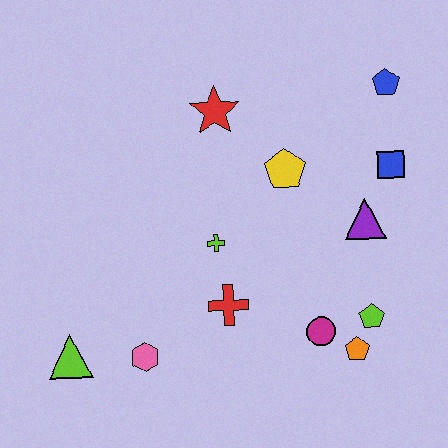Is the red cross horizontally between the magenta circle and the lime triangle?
Yes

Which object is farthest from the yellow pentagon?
The lime triangle is farthest from the yellow pentagon.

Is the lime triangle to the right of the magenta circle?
No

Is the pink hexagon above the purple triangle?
No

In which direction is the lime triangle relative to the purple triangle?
The lime triangle is to the left of the purple triangle.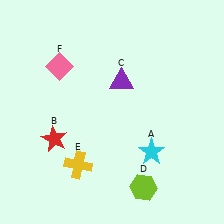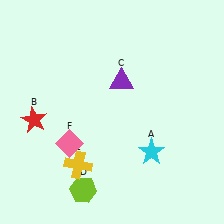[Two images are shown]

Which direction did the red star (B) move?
The red star (B) moved left.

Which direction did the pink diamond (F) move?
The pink diamond (F) moved down.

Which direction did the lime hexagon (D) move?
The lime hexagon (D) moved left.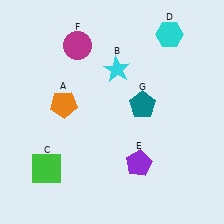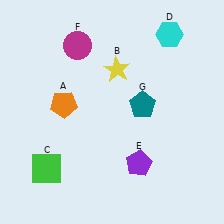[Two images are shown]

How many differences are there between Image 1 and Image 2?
There is 1 difference between the two images.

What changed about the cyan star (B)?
In Image 1, B is cyan. In Image 2, it changed to yellow.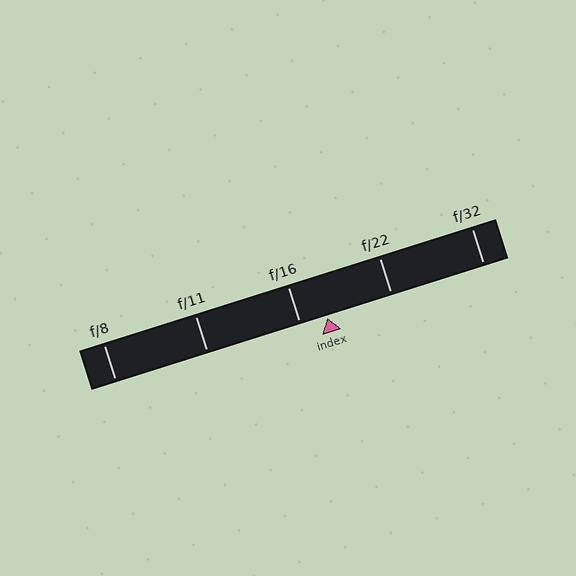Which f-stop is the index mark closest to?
The index mark is closest to f/16.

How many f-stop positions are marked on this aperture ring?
There are 5 f-stop positions marked.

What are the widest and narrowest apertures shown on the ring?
The widest aperture shown is f/8 and the narrowest is f/32.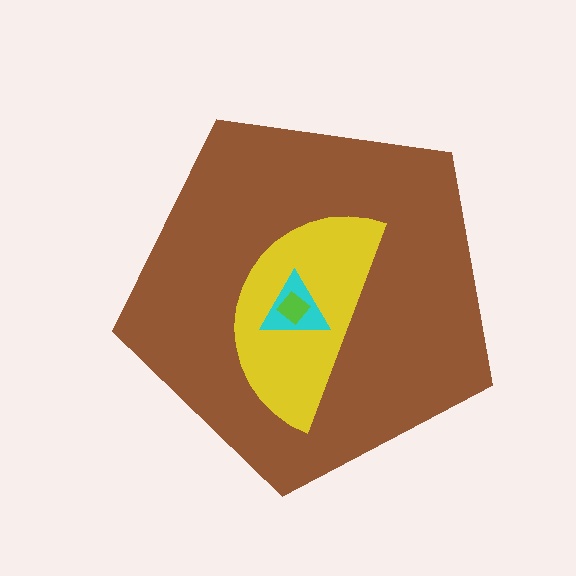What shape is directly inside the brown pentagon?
The yellow semicircle.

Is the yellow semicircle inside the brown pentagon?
Yes.